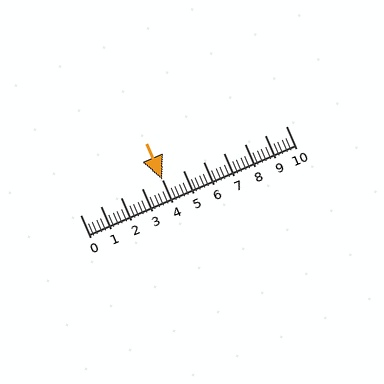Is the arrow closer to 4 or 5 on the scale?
The arrow is closer to 4.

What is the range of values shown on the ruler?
The ruler shows values from 0 to 10.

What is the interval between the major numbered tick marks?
The major tick marks are spaced 1 units apart.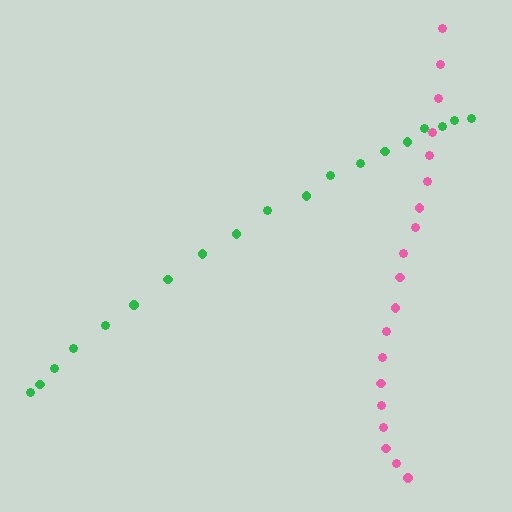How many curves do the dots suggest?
There are 2 distinct paths.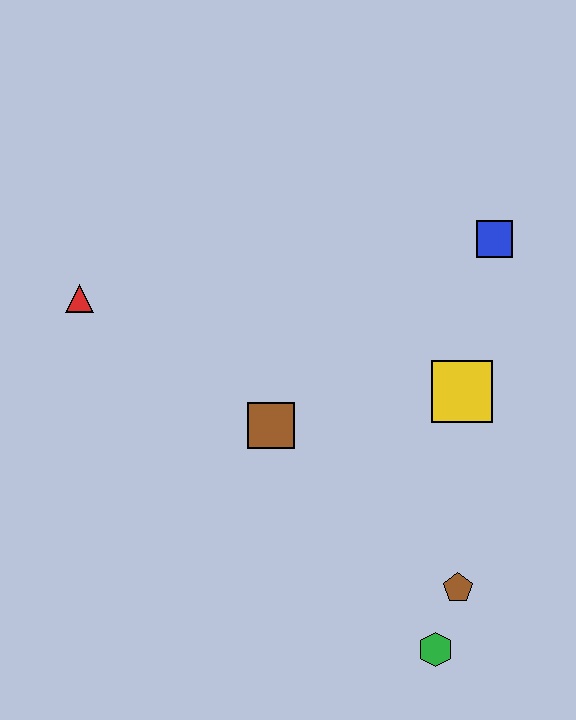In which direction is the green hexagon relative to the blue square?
The green hexagon is below the blue square.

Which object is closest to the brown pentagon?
The green hexagon is closest to the brown pentagon.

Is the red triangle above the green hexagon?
Yes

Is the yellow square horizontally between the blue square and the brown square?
Yes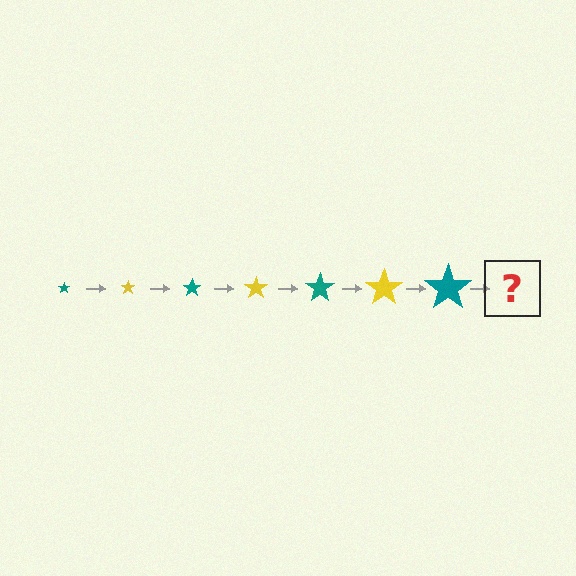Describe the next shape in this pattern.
It should be a yellow star, larger than the previous one.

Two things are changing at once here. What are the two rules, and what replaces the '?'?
The two rules are that the star grows larger each step and the color cycles through teal and yellow. The '?' should be a yellow star, larger than the previous one.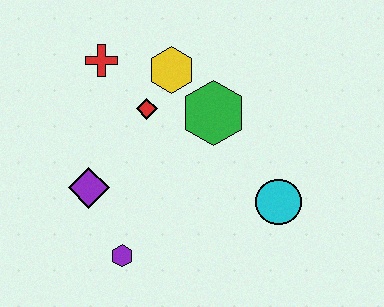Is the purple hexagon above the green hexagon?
No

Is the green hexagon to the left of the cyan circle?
Yes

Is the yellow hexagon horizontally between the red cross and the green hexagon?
Yes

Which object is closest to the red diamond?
The yellow hexagon is closest to the red diamond.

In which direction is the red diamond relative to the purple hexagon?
The red diamond is above the purple hexagon.